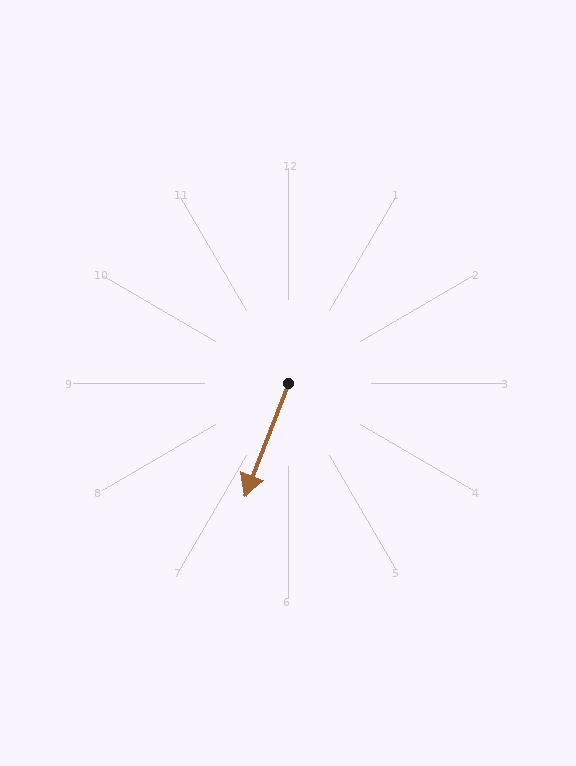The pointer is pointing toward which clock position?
Roughly 7 o'clock.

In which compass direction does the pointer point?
South.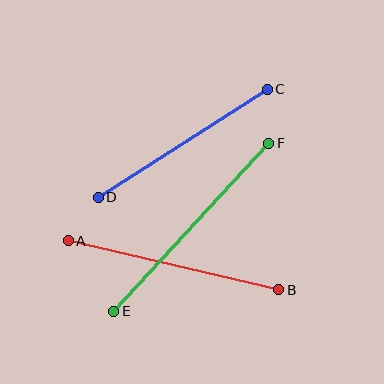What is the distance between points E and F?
The distance is approximately 229 pixels.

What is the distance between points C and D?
The distance is approximately 201 pixels.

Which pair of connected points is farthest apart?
Points E and F are farthest apart.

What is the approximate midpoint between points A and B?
The midpoint is at approximately (173, 265) pixels.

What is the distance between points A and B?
The distance is approximately 216 pixels.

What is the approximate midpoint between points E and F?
The midpoint is at approximately (191, 227) pixels.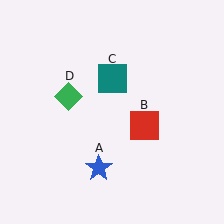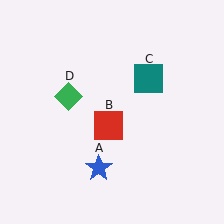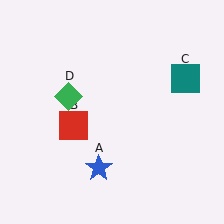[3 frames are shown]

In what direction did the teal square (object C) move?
The teal square (object C) moved right.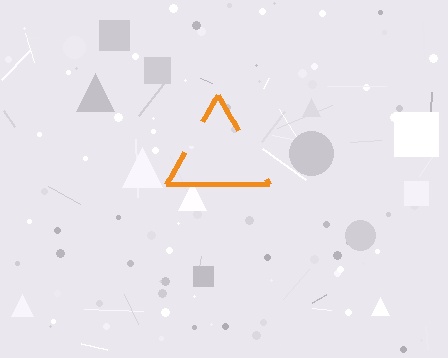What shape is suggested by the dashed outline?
The dashed outline suggests a triangle.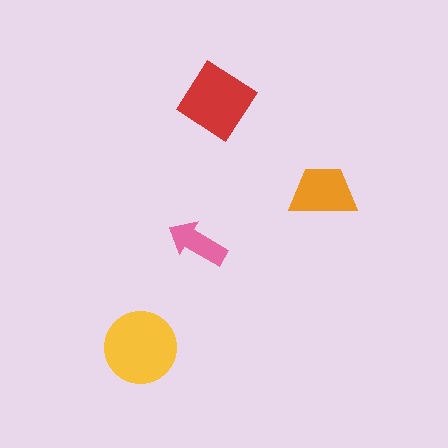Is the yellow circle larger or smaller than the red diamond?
Larger.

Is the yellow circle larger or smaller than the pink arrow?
Larger.